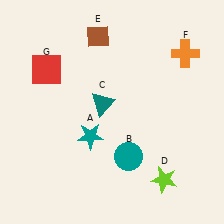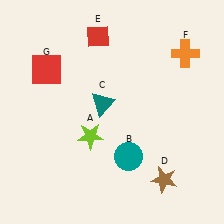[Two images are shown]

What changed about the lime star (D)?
In Image 1, D is lime. In Image 2, it changed to brown.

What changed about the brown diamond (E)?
In Image 1, E is brown. In Image 2, it changed to red.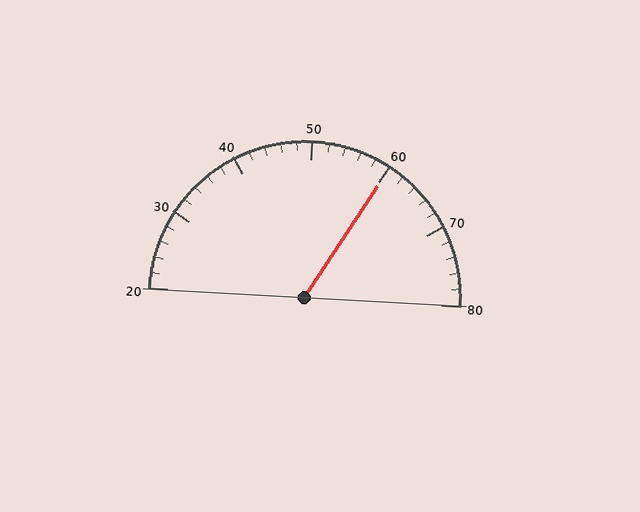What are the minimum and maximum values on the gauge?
The gauge ranges from 20 to 80.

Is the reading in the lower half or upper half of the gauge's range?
The reading is in the upper half of the range (20 to 80).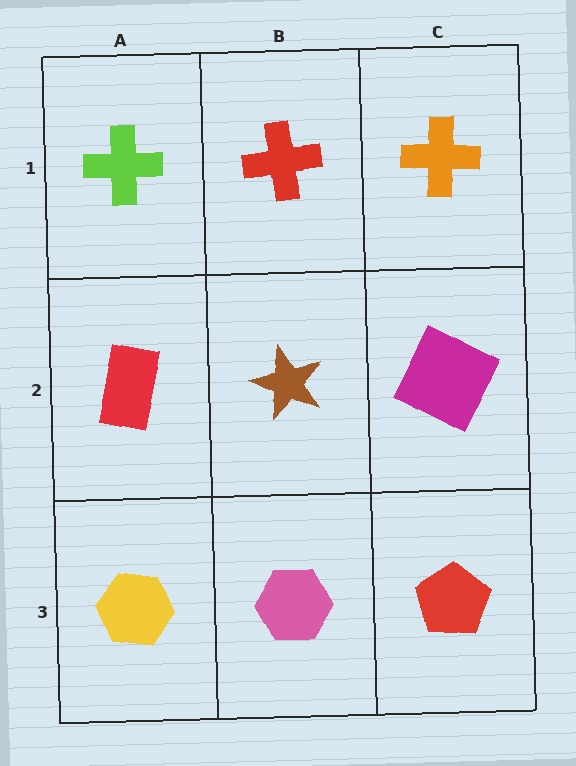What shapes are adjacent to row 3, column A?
A red rectangle (row 2, column A), a pink hexagon (row 3, column B).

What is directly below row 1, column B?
A brown star.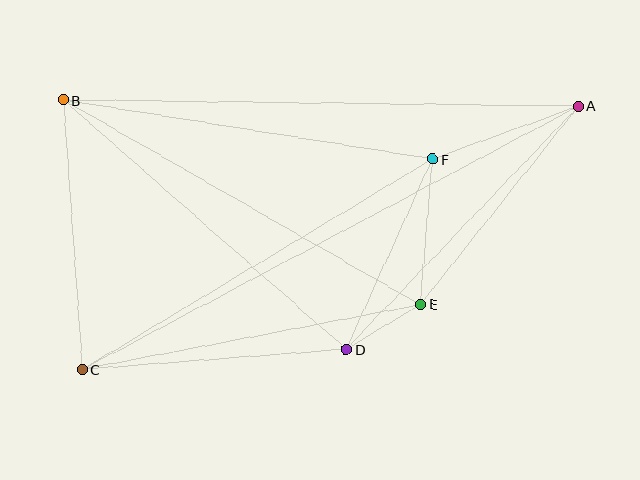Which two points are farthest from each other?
Points A and C are farthest from each other.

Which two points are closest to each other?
Points D and E are closest to each other.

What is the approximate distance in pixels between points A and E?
The distance between A and E is approximately 254 pixels.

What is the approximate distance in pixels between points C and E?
The distance between C and E is approximately 344 pixels.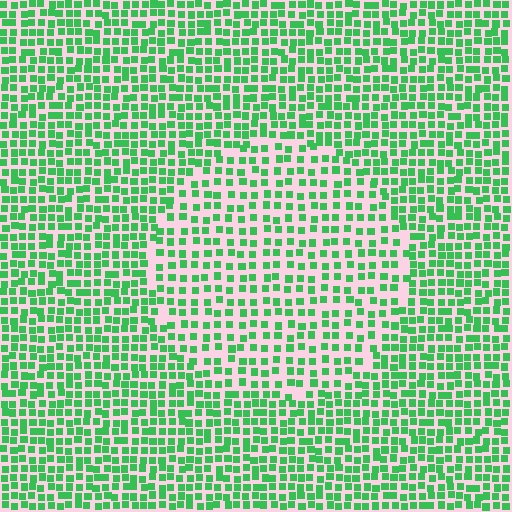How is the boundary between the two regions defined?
The boundary is defined by a change in element density (approximately 1.6x ratio). All elements are the same color, size, and shape.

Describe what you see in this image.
The image contains small green elements arranged at two different densities. A circle-shaped region is visible where the elements are less densely packed than the surrounding area.